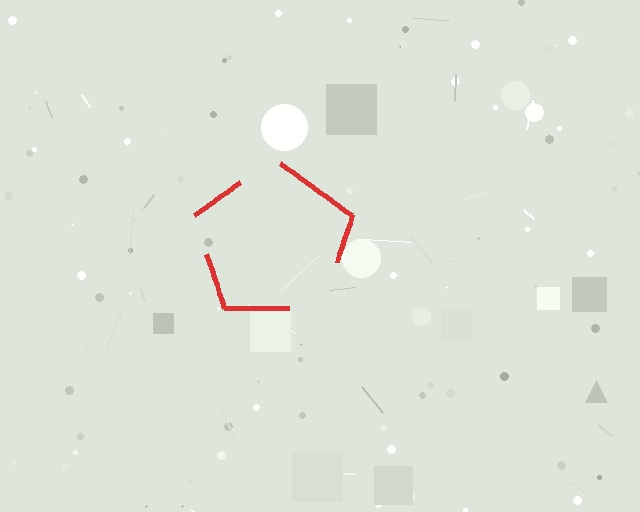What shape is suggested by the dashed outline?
The dashed outline suggests a pentagon.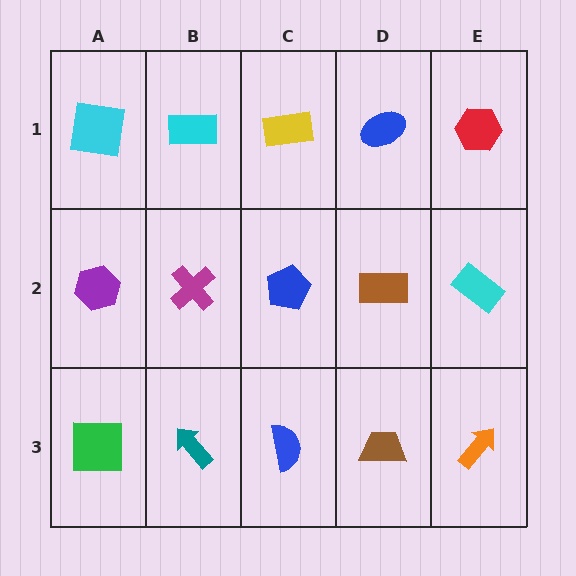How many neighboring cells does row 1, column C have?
3.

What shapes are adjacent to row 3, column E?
A cyan rectangle (row 2, column E), a brown trapezoid (row 3, column D).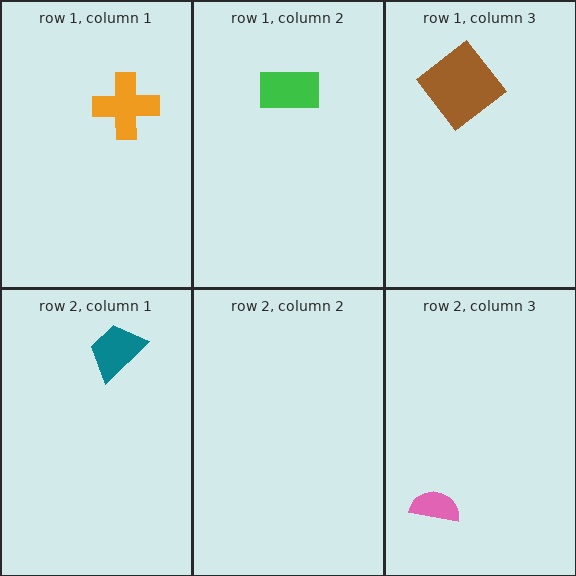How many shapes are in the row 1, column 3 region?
1.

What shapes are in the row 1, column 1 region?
The orange cross.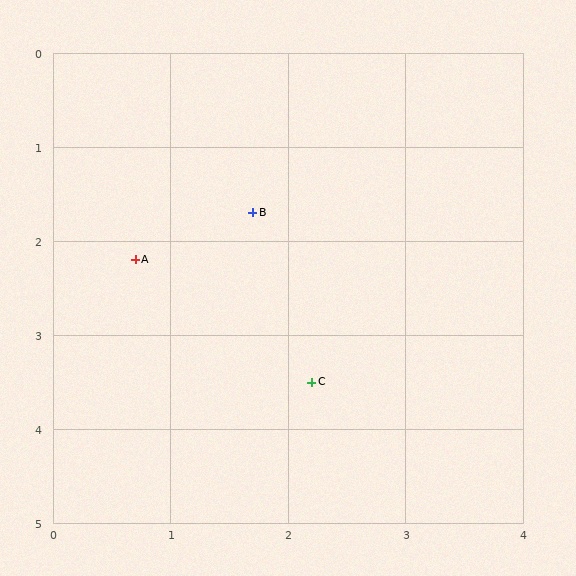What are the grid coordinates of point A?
Point A is at approximately (0.7, 2.2).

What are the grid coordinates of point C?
Point C is at approximately (2.2, 3.5).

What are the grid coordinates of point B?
Point B is at approximately (1.7, 1.7).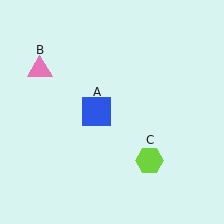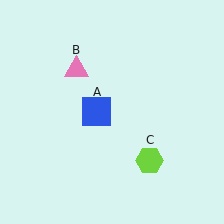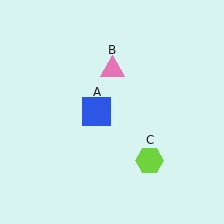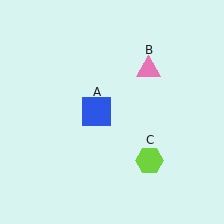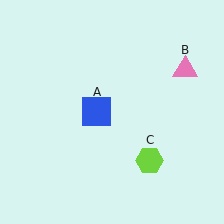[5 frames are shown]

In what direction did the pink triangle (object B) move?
The pink triangle (object B) moved right.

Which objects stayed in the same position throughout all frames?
Blue square (object A) and lime hexagon (object C) remained stationary.